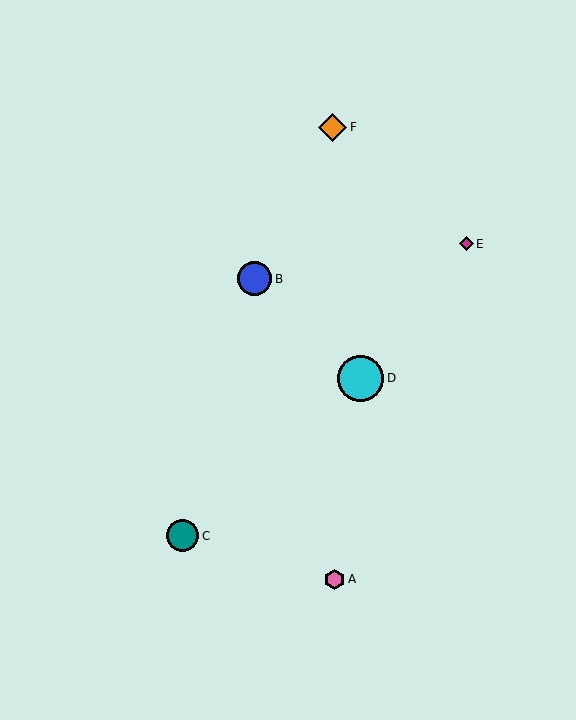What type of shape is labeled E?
Shape E is a magenta diamond.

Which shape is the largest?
The cyan circle (labeled D) is the largest.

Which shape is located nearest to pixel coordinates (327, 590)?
The pink hexagon (labeled A) at (335, 579) is nearest to that location.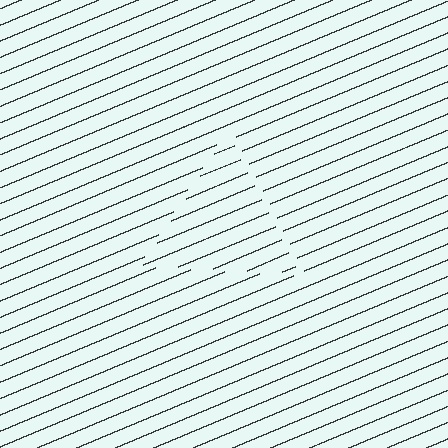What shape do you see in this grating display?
An illusory triangle. The interior of the shape contains the same grating, shifted by half a period — the contour is defined by the phase discontinuity where line-ends from the inner and outer gratings abut.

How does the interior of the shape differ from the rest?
The interior of the shape contains the same grating, shifted by half a period — the contour is defined by the phase discontinuity where line-ends from the inner and outer gratings abut.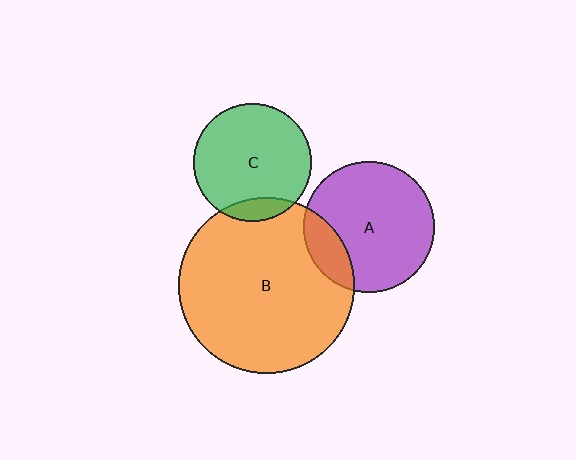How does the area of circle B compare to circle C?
Approximately 2.2 times.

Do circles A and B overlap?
Yes.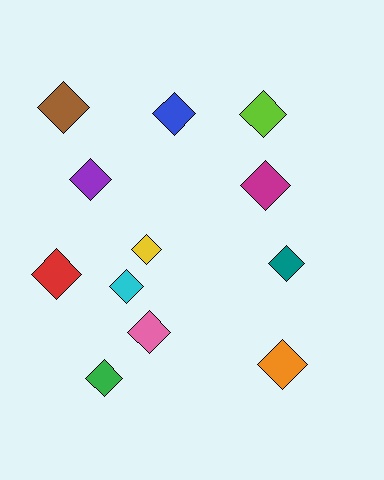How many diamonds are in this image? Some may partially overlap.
There are 12 diamonds.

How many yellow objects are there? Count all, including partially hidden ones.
There is 1 yellow object.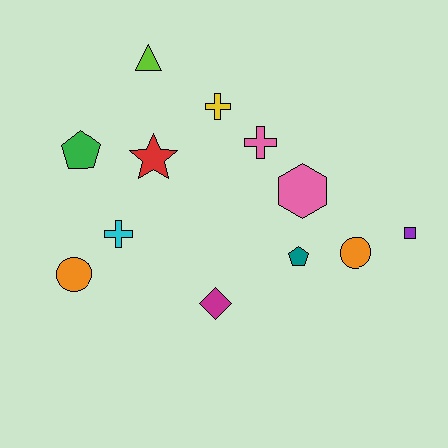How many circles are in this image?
There are 2 circles.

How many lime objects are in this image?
There is 1 lime object.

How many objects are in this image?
There are 12 objects.